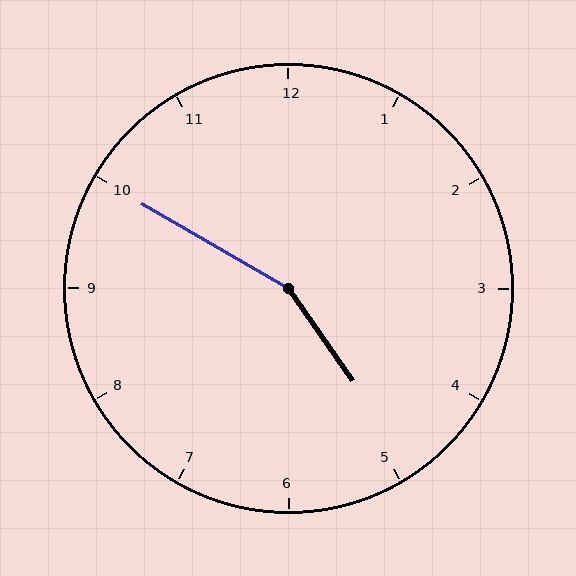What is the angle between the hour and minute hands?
Approximately 155 degrees.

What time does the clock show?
4:50.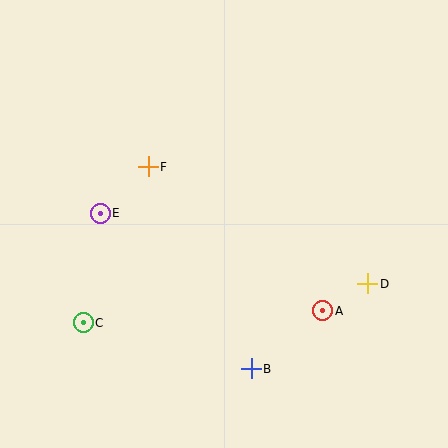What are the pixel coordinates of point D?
Point D is at (368, 284).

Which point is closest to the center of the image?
Point F at (148, 167) is closest to the center.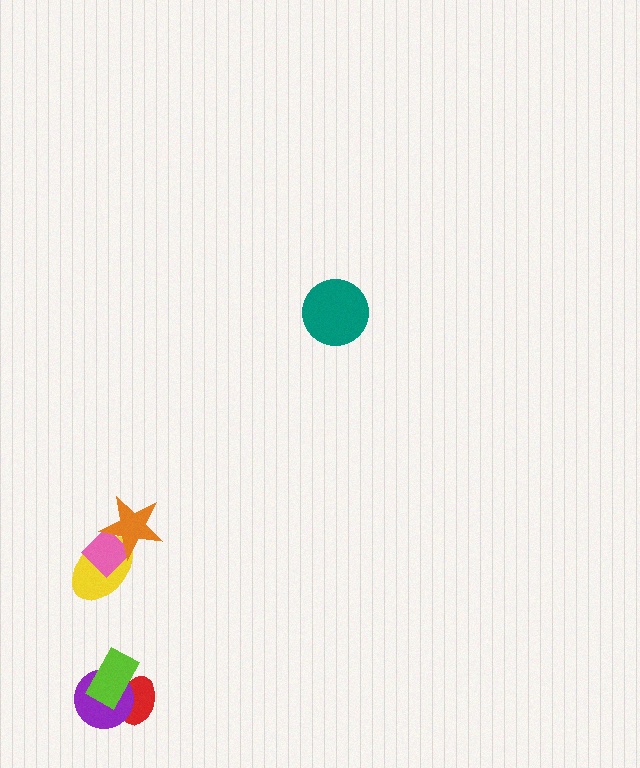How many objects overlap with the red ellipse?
2 objects overlap with the red ellipse.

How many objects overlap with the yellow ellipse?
2 objects overlap with the yellow ellipse.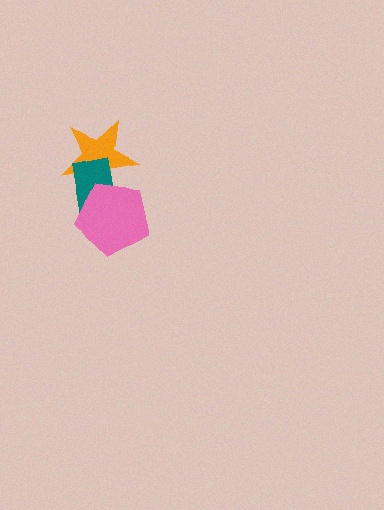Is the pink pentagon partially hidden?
No, no other shape covers it.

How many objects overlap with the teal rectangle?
2 objects overlap with the teal rectangle.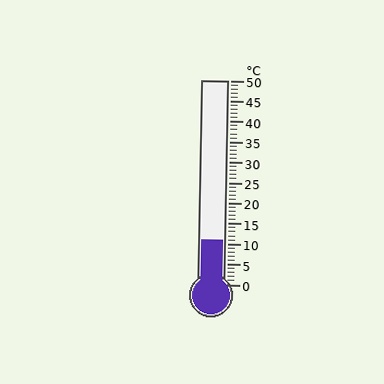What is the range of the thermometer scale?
The thermometer scale ranges from 0°C to 50°C.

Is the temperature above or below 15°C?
The temperature is below 15°C.